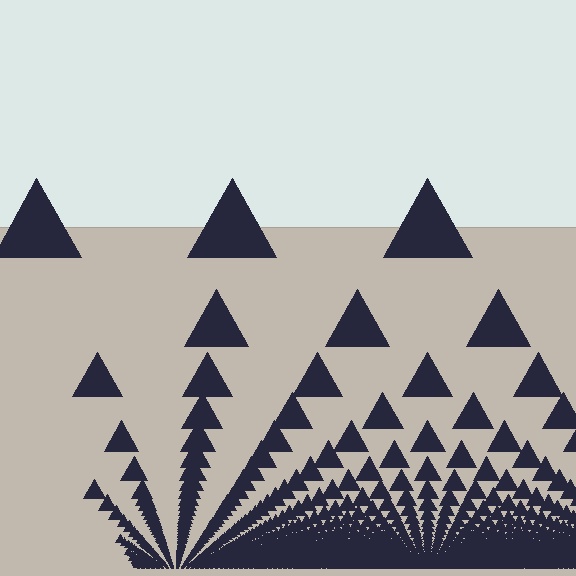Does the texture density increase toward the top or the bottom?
Density increases toward the bottom.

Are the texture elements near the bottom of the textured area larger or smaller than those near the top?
Smaller. The gradient is inverted — elements near the bottom are smaller and denser.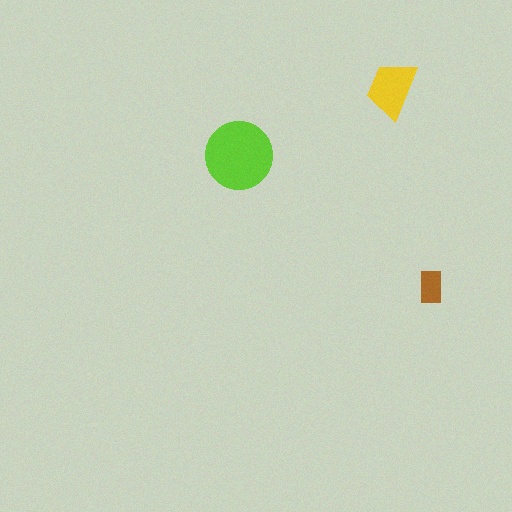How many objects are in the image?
There are 3 objects in the image.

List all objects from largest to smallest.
The lime circle, the yellow trapezoid, the brown rectangle.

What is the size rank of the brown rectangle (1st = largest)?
3rd.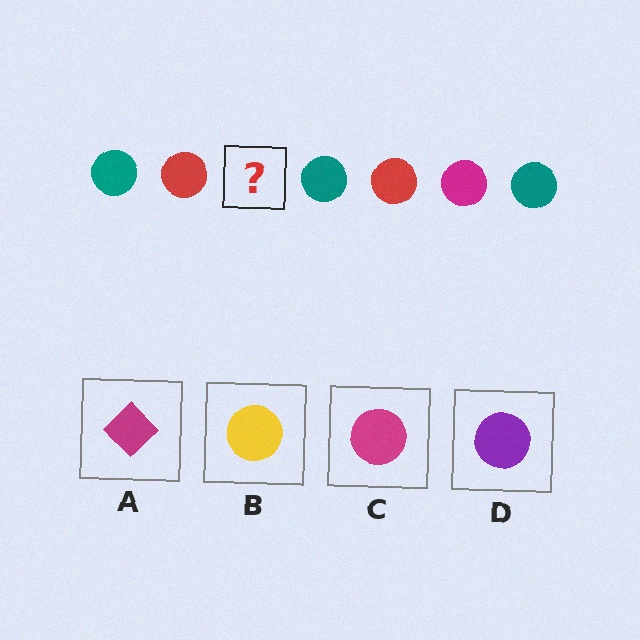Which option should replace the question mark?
Option C.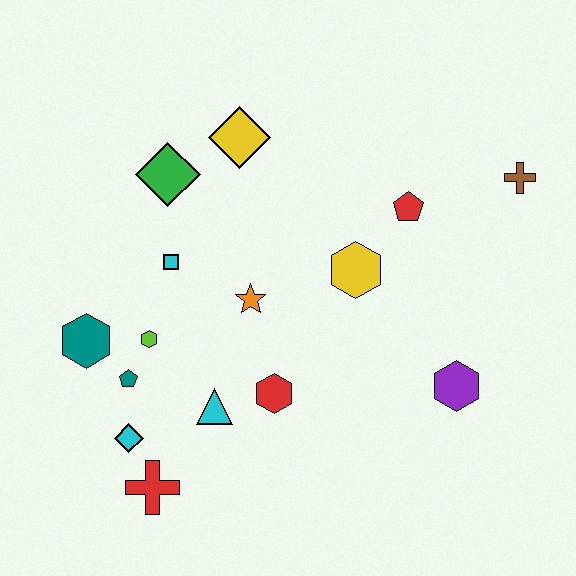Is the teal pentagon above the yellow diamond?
No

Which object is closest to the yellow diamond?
The green diamond is closest to the yellow diamond.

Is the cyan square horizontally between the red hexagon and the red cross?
Yes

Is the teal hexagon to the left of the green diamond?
Yes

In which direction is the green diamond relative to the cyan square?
The green diamond is above the cyan square.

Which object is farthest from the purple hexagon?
The teal hexagon is farthest from the purple hexagon.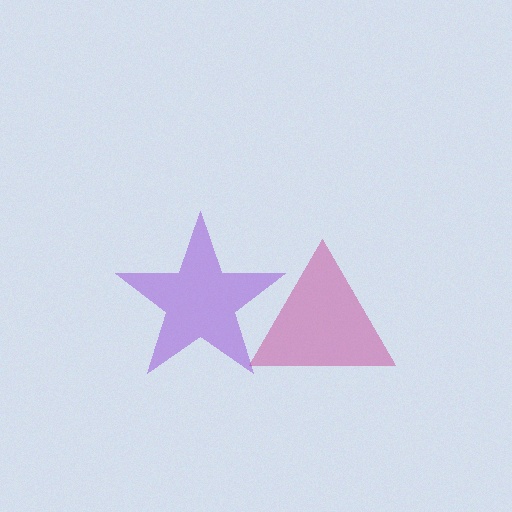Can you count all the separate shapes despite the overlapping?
Yes, there are 2 separate shapes.